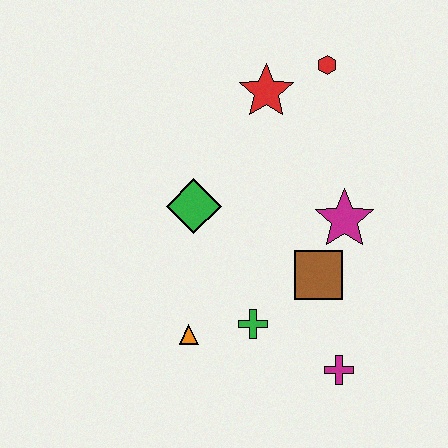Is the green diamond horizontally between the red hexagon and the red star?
No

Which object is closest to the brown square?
The magenta star is closest to the brown square.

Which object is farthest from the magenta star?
The orange triangle is farthest from the magenta star.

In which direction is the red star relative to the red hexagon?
The red star is to the left of the red hexagon.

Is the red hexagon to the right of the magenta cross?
No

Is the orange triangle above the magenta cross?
Yes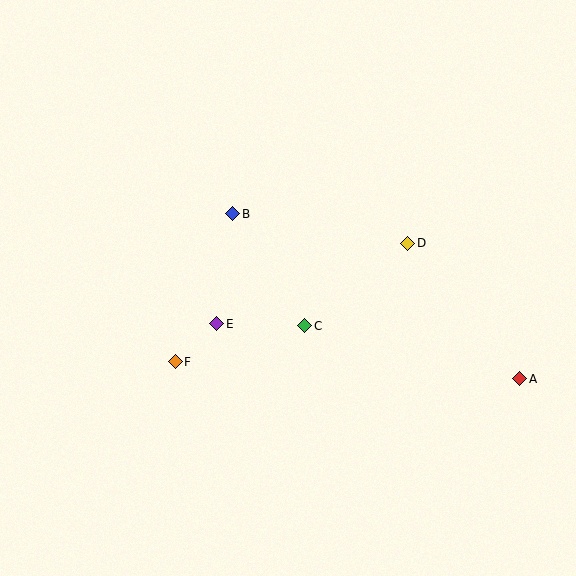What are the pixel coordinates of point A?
Point A is at (520, 379).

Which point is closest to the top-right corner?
Point D is closest to the top-right corner.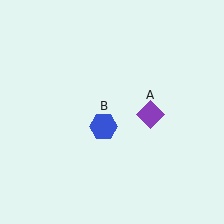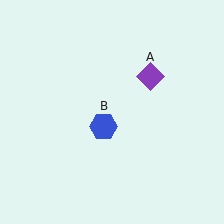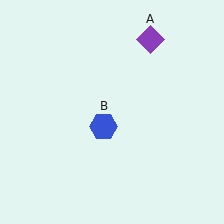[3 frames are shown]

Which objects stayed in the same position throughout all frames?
Blue hexagon (object B) remained stationary.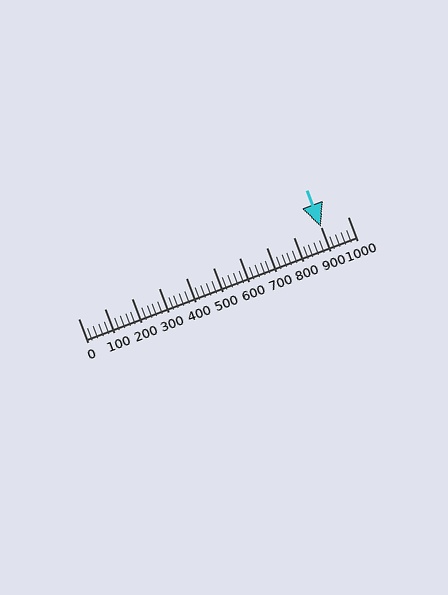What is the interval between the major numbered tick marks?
The major tick marks are spaced 100 units apart.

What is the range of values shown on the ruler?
The ruler shows values from 0 to 1000.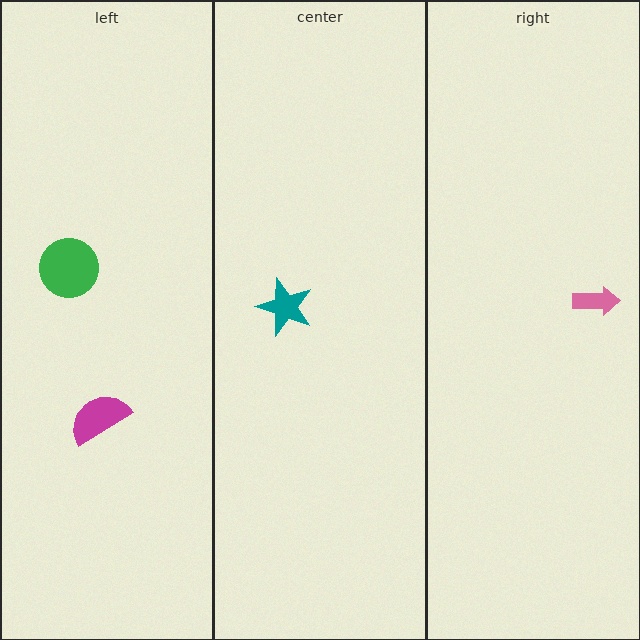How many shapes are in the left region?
2.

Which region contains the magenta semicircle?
The left region.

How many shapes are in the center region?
1.